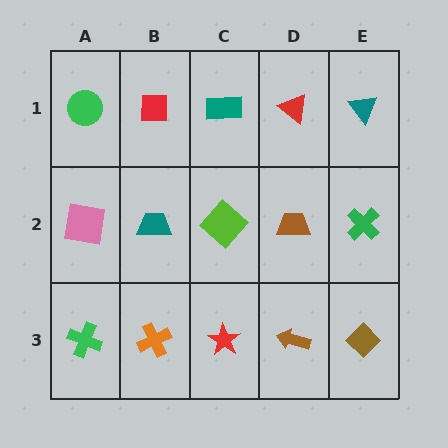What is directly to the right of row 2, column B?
A lime diamond.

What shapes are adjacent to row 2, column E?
A teal triangle (row 1, column E), a brown diamond (row 3, column E), a brown trapezoid (row 2, column D).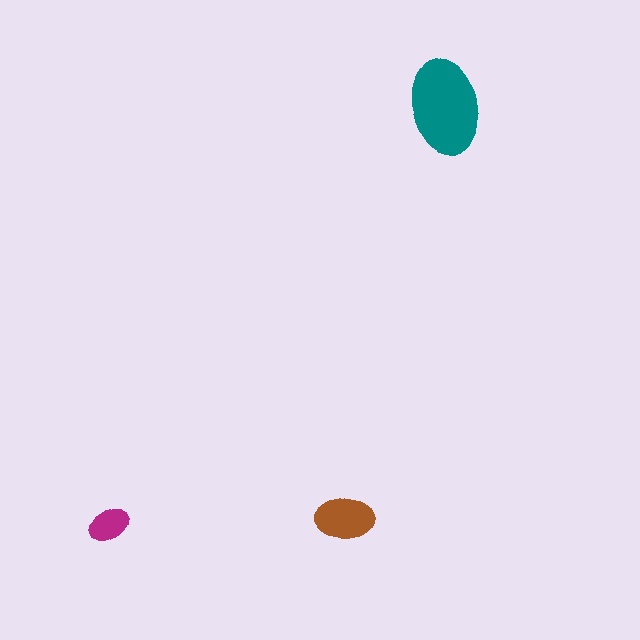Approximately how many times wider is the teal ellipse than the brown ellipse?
About 1.5 times wider.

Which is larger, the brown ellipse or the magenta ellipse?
The brown one.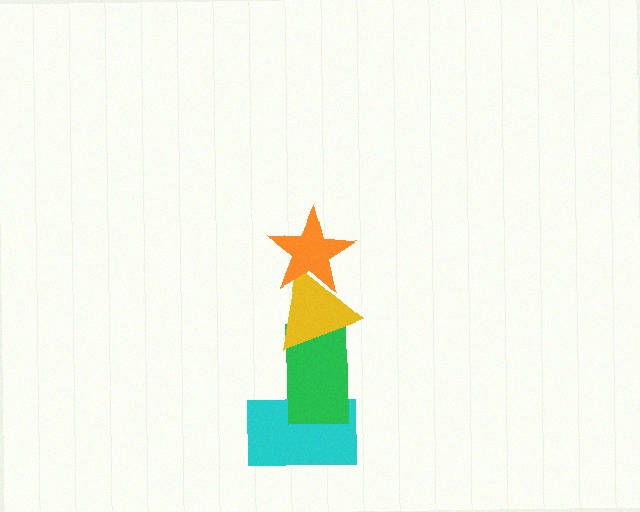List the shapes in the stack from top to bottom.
From top to bottom: the orange star, the yellow triangle, the green rectangle, the cyan rectangle.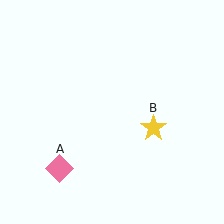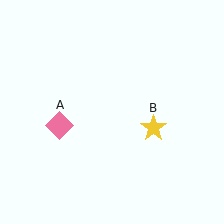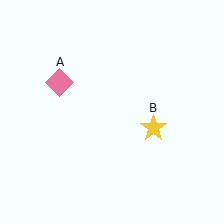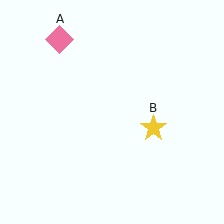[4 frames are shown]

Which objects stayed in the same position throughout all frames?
Yellow star (object B) remained stationary.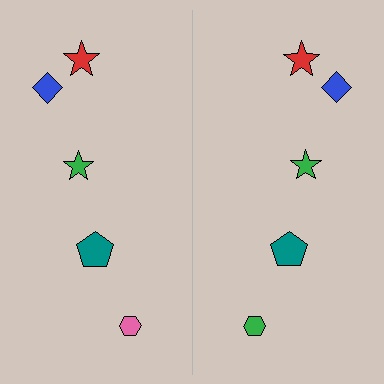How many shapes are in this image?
There are 10 shapes in this image.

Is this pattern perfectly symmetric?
No, the pattern is not perfectly symmetric. The green hexagon on the right side breaks the symmetry — its mirror counterpart is pink.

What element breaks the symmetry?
The green hexagon on the right side breaks the symmetry — its mirror counterpart is pink.